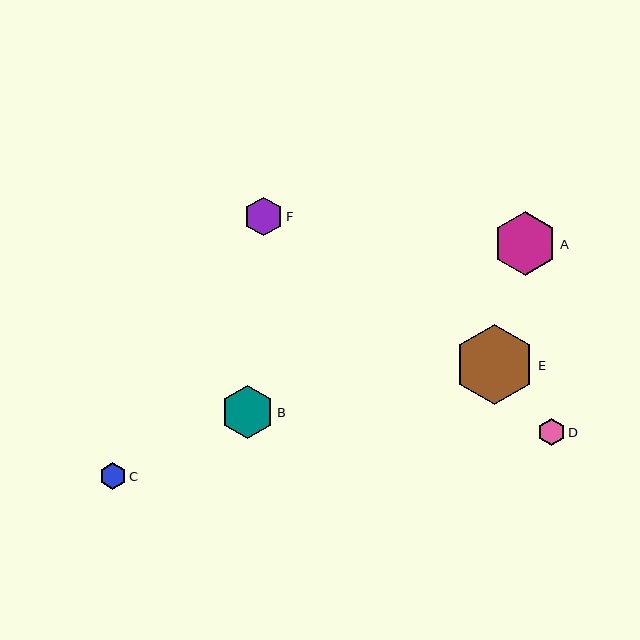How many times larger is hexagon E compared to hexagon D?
Hexagon E is approximately 3.0 times the size of hexagon D.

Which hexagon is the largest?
Hexagon E is the largest with a size of approximately 80 pixels.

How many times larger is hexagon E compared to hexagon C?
Hexagon E is approximately 2.9 times the size of hexagon C.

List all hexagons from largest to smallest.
From largest to smallest: E, A, B, F, C, D.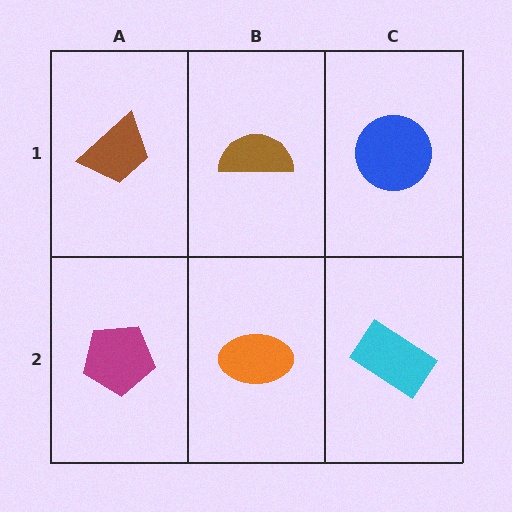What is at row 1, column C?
A blue circle.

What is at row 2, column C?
A cyan rectangle.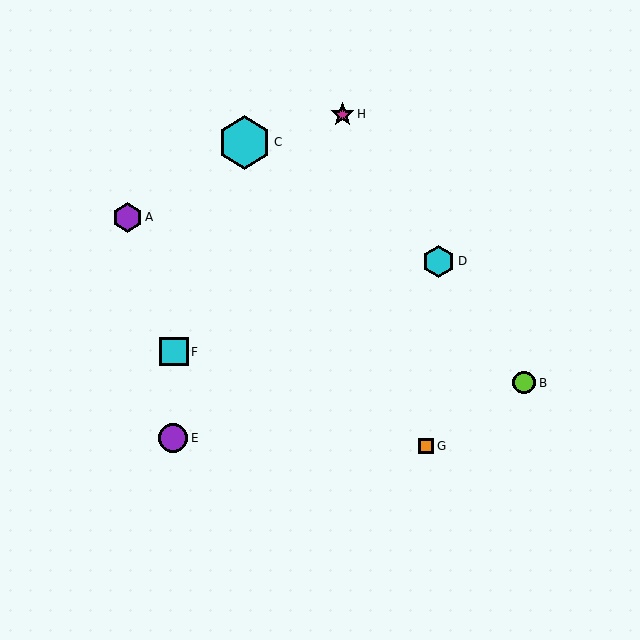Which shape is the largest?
The cyan hexagon (labeled C) is the largest.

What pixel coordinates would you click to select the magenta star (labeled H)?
Click at (342, 114) to select the magenta star H.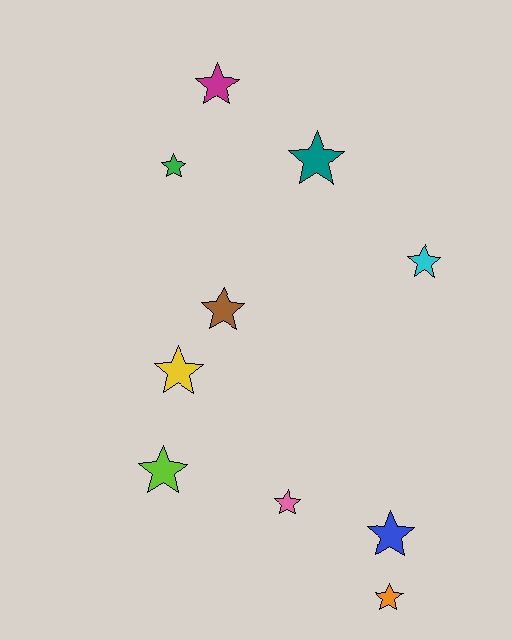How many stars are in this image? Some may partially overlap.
There are 10 stars.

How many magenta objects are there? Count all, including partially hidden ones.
There is 1 magenta object.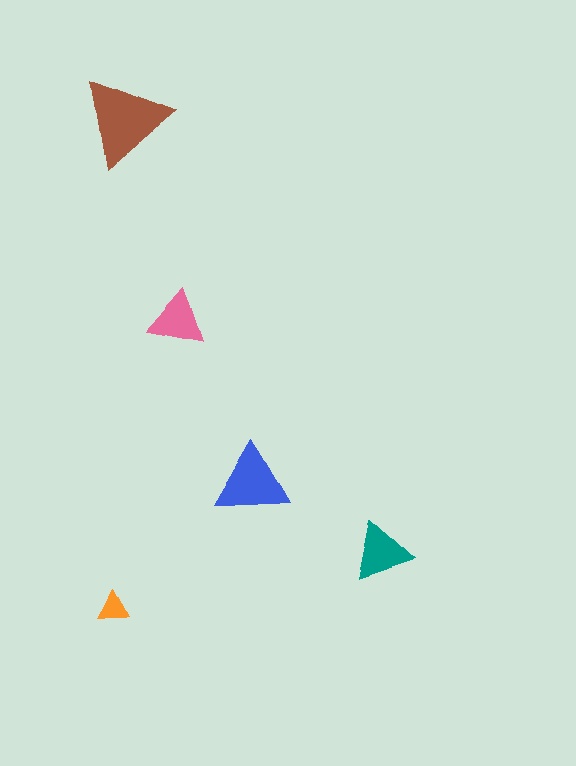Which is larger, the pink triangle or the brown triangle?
The brown one.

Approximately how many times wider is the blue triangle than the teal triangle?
About 1.5 times wider.